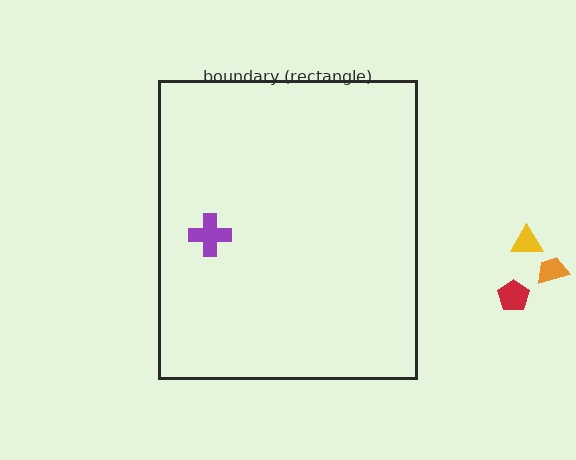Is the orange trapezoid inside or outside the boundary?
Outside.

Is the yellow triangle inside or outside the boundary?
Outside.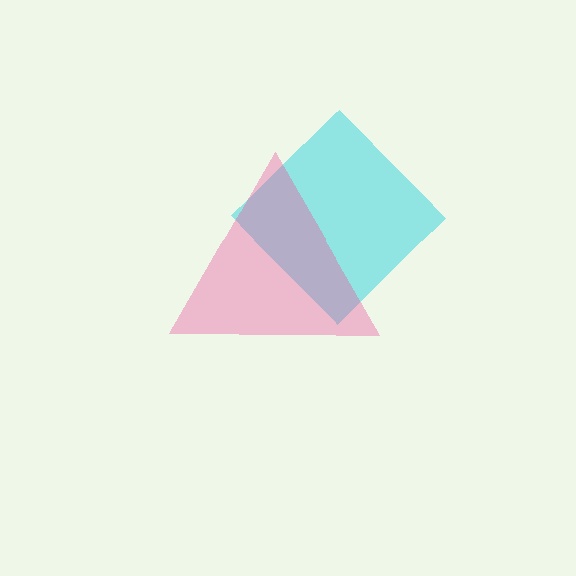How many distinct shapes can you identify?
There are 2 distinct shapes: a cyan diamond, a pink triangle.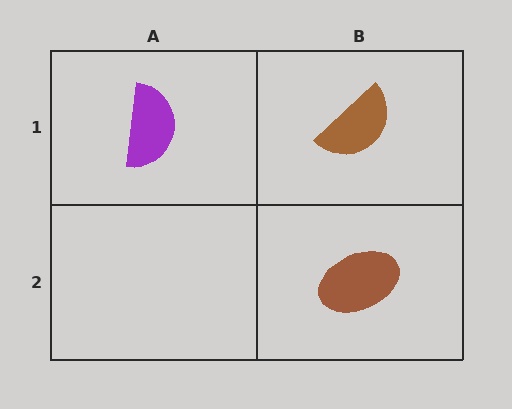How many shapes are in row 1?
2 shapes.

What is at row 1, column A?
A purple semicircle.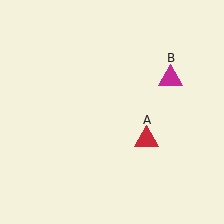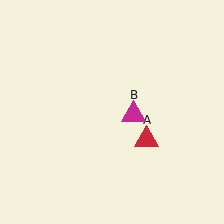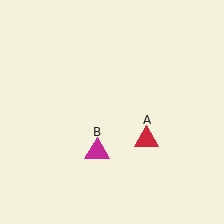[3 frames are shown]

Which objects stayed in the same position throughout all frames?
Red triangle (object A) remained stationary.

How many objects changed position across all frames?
1 object changed position: magenta triangle (object B).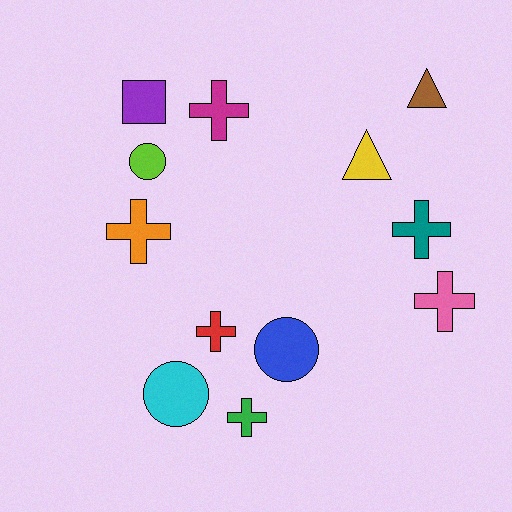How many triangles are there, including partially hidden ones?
There are 2 triangles.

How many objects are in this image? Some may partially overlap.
There are 12 objects.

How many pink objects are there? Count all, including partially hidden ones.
There is 1 pink object.